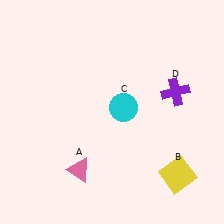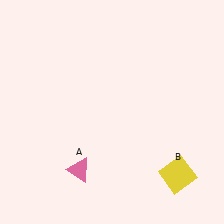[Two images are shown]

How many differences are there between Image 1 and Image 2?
There are 2 differences between the two images.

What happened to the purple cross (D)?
The purple cross (D) was removed in Image 2. It was in the top-right area of Image 1.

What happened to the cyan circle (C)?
The cyan circle (C) was removed in Image 2. It was in the top-right area of Image 1.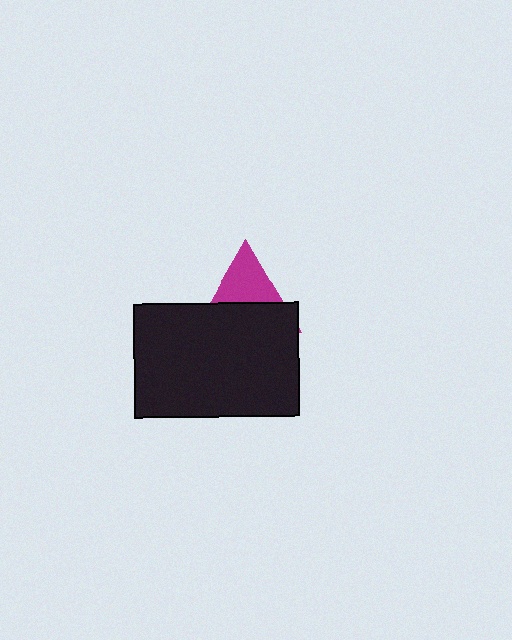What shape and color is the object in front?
The object in front is a black rectangle.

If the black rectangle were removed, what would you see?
You would see the complete magenta triangle.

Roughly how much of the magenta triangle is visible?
A small part of it is visible (roughly 44%).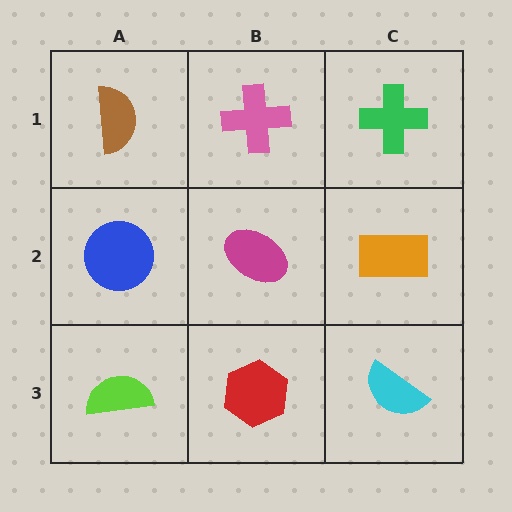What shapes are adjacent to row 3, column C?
An orange rectangle (row 2, column C), a red hexagon (row 3, column B).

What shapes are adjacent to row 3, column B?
A magenta ellipse (row 2, column B), a lime semicircle (row 3, column A), a cyan semicircle (row 3, column C).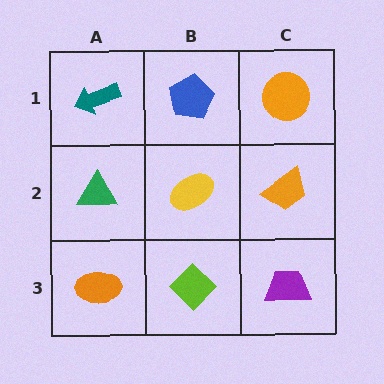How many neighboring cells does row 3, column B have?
3.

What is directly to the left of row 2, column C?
A yellow ellipse.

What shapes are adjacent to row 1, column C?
An orange trapezoid (row 2, column C), a blue pentagon (row 1, column B).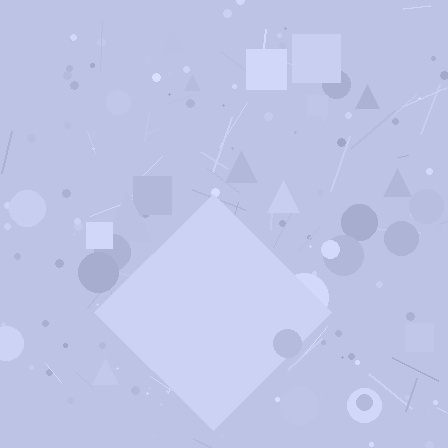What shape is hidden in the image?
A diamond is hidden in the image.